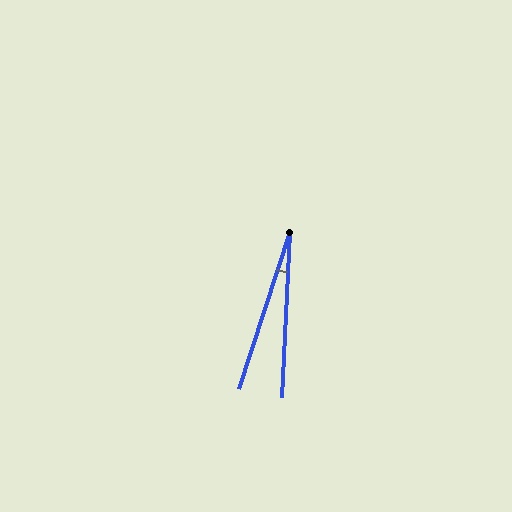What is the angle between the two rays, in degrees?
Approximately 15 degrees.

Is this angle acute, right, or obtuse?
It is acute.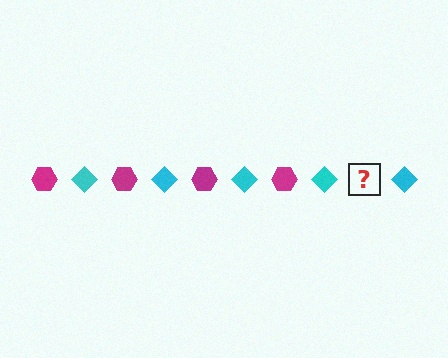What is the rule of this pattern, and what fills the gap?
The rule is that the pattern alternates between magenta hexagon and cyan diamond. The gap should be filled with a magenta hexagon.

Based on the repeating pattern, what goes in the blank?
The blank should be a magenta hexagon.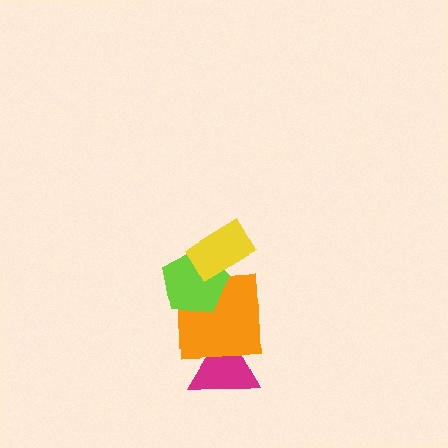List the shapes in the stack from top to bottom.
From top to bottom: the yellow rectangle, the lime pentagon, the orange square, the magenta triangle.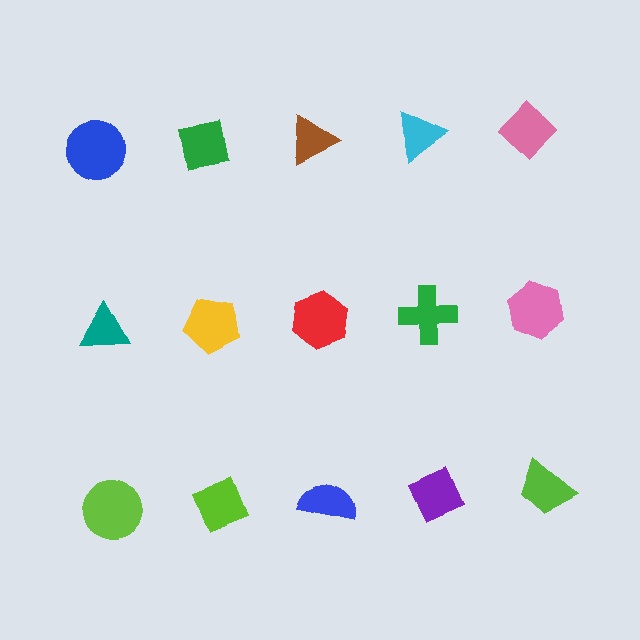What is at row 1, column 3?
A brown triangle.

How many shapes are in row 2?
5 shapes.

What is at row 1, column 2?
A green square.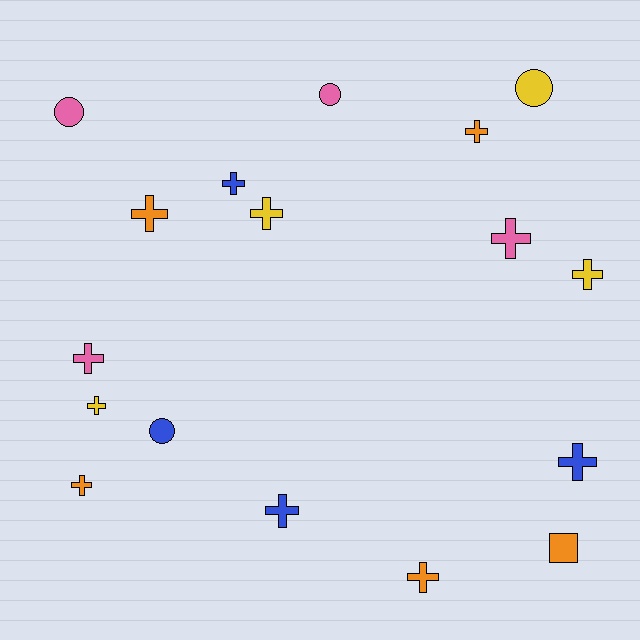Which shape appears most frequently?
Cross, with 12 objects.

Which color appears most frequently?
Orange, with 5 objects.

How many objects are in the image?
There are 17 objects.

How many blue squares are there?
There are no blue squares.